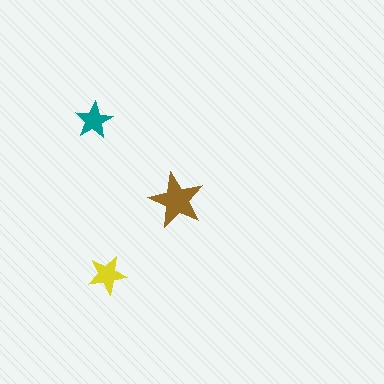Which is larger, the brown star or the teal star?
The brown one.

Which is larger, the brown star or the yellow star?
The brown one.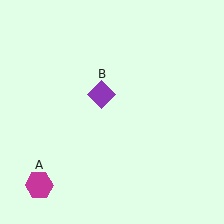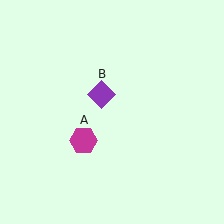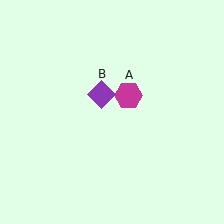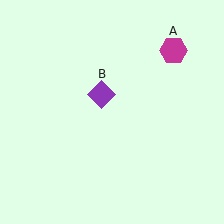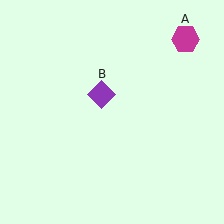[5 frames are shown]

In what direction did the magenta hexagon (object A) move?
The magenta hexagon (object A) moved up and to the right.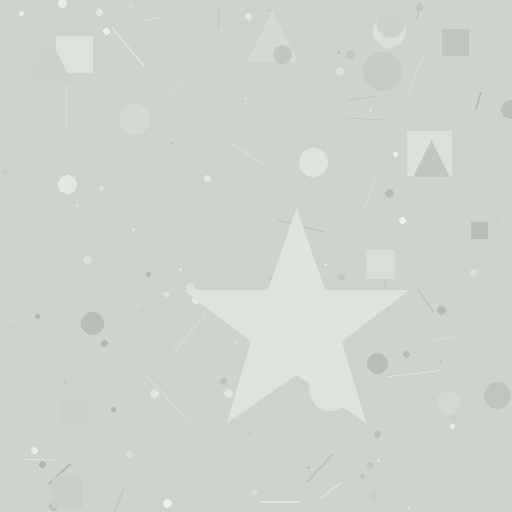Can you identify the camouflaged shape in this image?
The camouflaged shape is a star.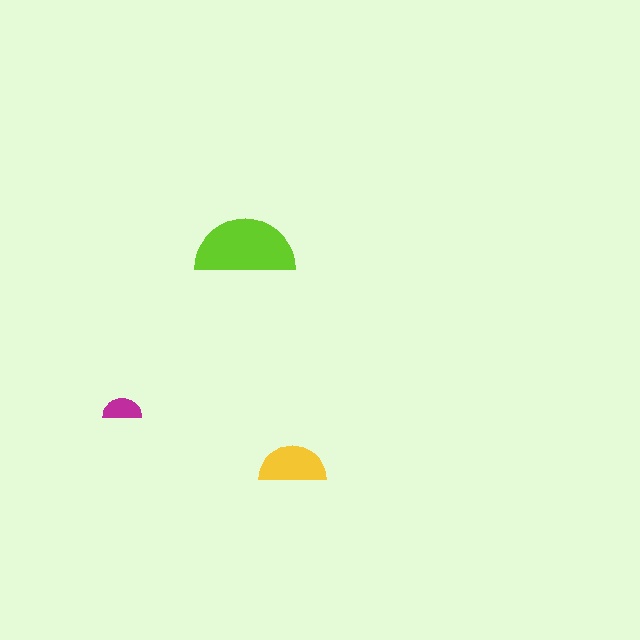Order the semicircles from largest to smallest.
the lime one, the yellow one, the magenta one.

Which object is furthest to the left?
The magenta semicircle is leftmost.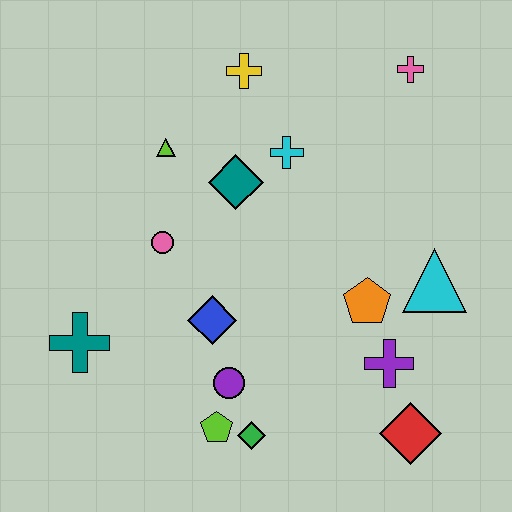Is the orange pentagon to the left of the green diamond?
No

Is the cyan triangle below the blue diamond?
No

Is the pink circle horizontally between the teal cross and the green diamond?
Yes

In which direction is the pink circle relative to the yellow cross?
The pink circle is below the yellow cross.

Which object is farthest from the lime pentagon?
The pink cross is farthest from the lime pentagon.